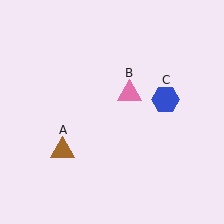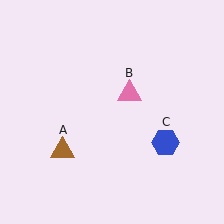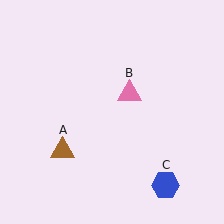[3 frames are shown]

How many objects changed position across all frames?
1 object changed position: blue hexagon (object C).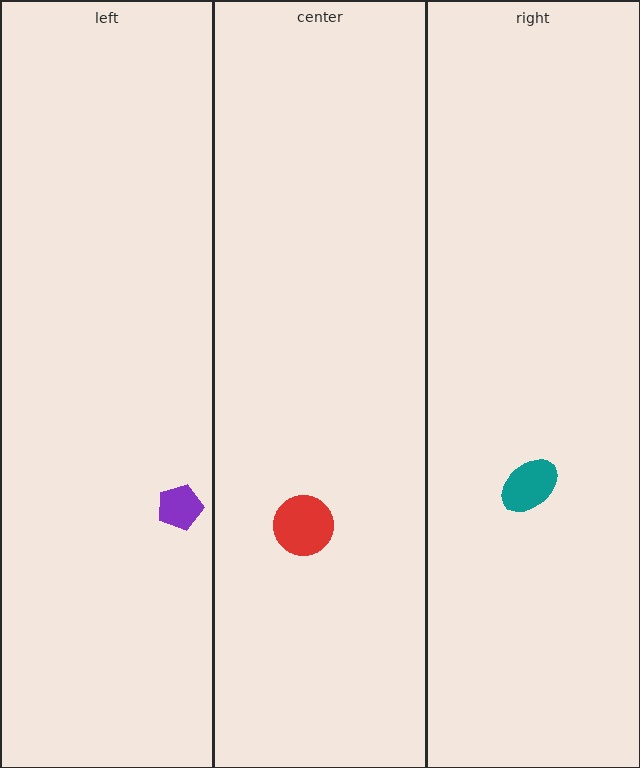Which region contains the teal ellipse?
The right region.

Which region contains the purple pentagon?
The left region.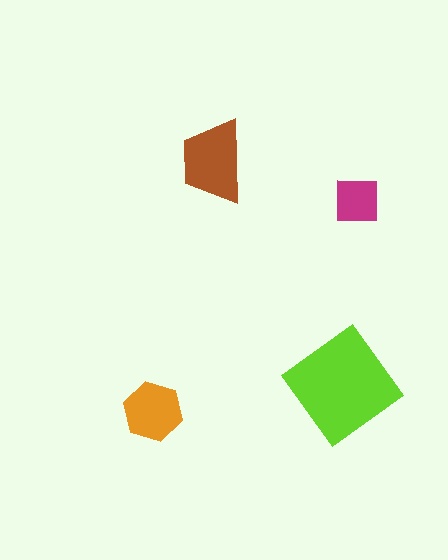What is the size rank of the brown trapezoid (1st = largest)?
2nd.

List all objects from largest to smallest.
The lime diamond, the brown trapezoid, the orange hexagon, the magenta square.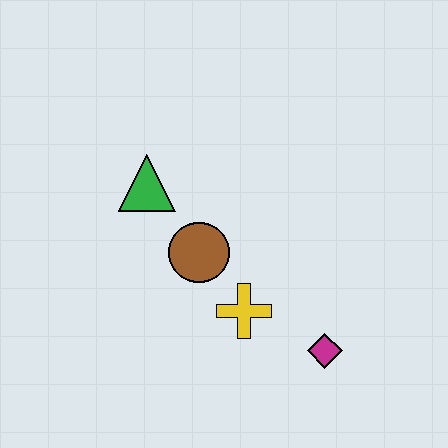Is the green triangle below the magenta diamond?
No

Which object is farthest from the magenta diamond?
The green triangle is farthest from the magenta diamond.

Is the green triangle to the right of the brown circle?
No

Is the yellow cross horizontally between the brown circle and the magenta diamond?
Yes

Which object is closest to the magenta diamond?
The yellow cross is closest to the magenta diamond.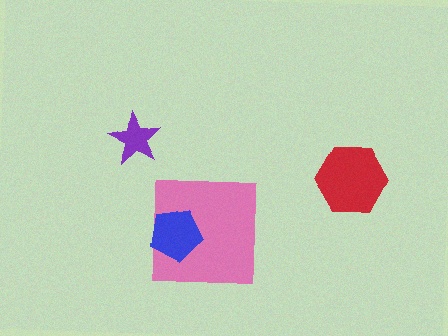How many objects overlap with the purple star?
0 objects overlap with the purple star.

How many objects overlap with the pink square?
1 object overlaps with the pink square.